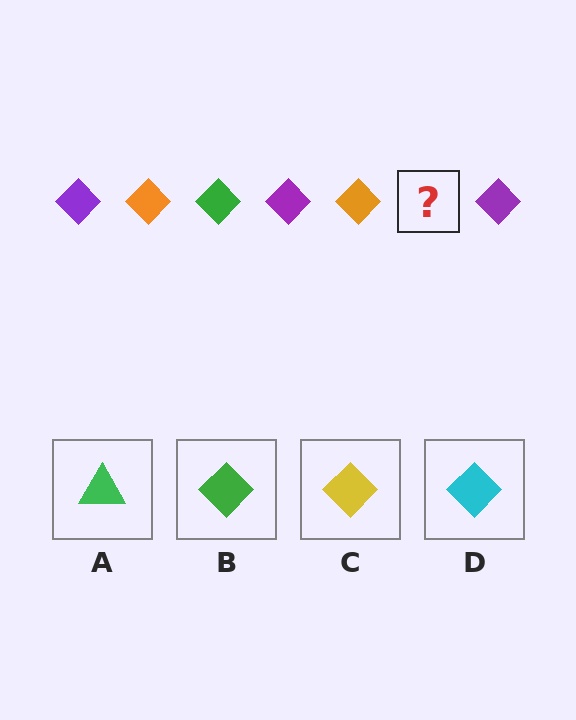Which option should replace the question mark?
Option B.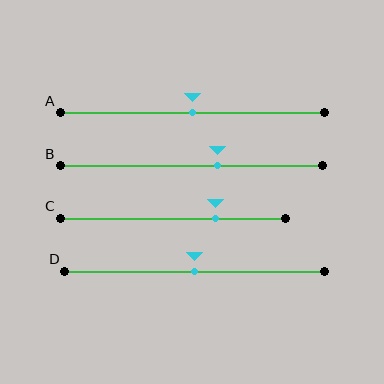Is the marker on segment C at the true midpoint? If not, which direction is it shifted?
No, the marker on segment C is shifted to the right by about 19% of the segment length.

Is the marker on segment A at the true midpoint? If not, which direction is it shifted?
Yes, the marker on segment A is at the true midpoint.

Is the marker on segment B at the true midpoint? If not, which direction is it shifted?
No, the marker on segment B is shifted to the right by about 10% of the segment length.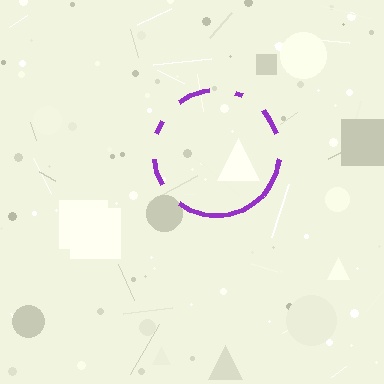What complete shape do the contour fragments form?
The contour fragments form a circle.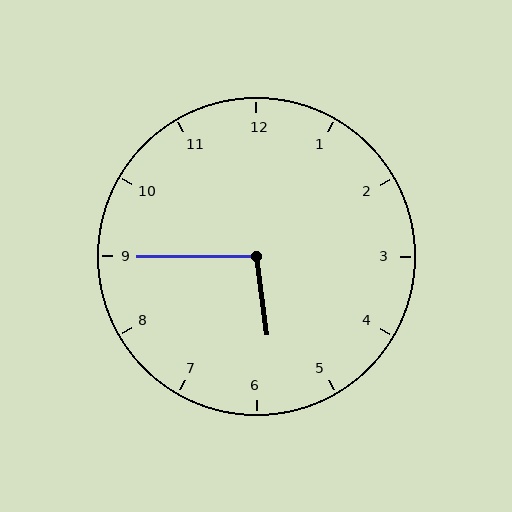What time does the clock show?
5:45.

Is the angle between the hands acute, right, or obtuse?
It is obtuse.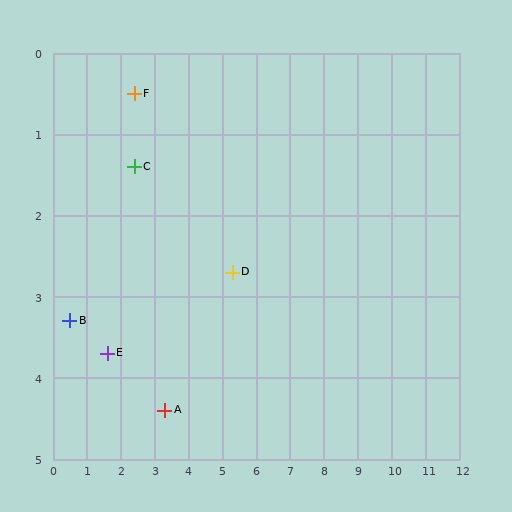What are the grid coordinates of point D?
Point D is at approximately (5.3, 2.7).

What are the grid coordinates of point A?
Point A is at approximately (3.3, 4.4).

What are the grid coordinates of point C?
Point C is at approximately (2.4, 1.4).